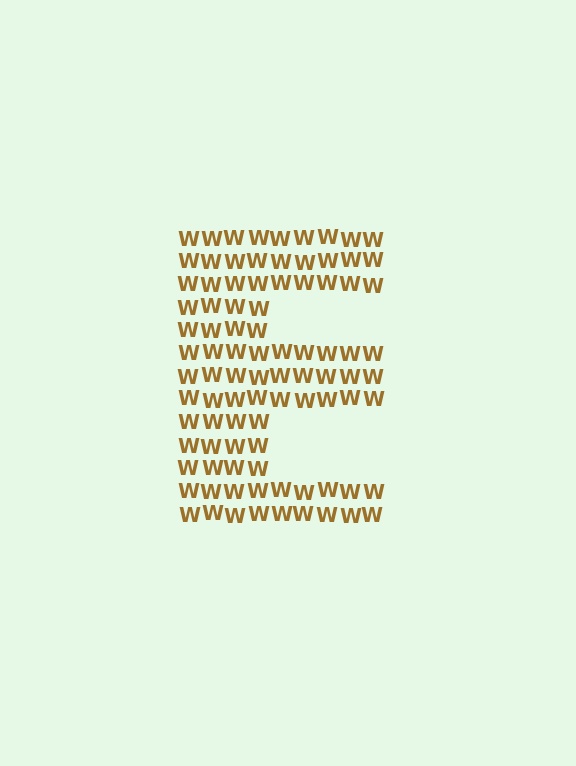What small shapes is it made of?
It is made of small letter W's.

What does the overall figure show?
The overall figure shows the letter E.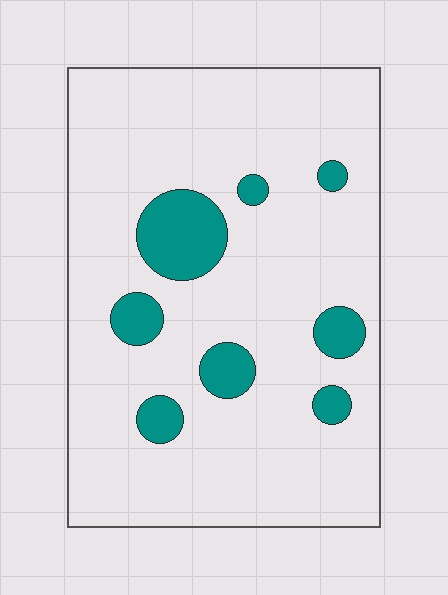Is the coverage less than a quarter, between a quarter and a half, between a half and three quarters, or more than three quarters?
Less than a quarter.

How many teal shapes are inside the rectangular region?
8.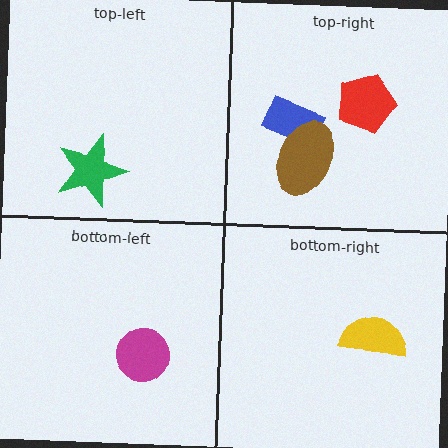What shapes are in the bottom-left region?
The magenta circle.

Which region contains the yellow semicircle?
The bottom-right region.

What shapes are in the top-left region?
The green star.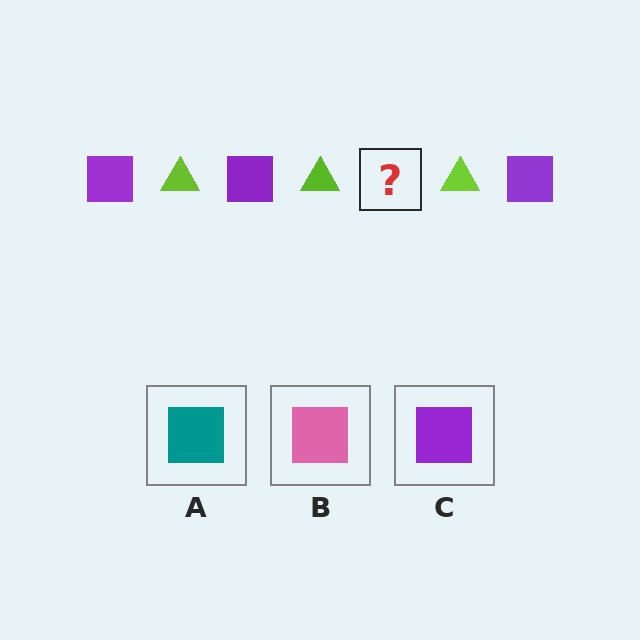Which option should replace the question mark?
Option C.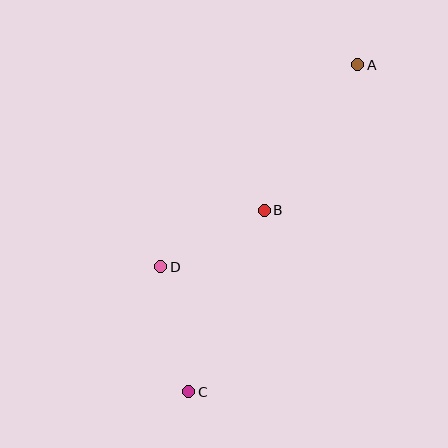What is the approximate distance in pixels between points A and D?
The distance between A and D is approximately 283 pixels.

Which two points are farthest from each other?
Points A and C are farthest from each other.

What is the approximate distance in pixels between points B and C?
The distance between B and C is approximately 196 pixels.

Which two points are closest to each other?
Points B and D are closest to each other.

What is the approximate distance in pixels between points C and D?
The distance between C and D is approximately 128 pixels.